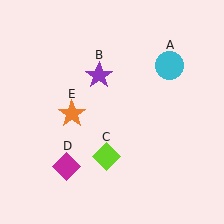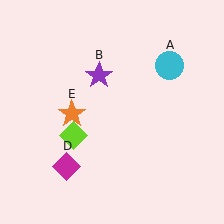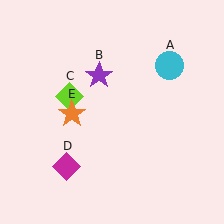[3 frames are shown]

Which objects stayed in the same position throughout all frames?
Cyan circle (object A) and purple star (object B) and magenta diamond (object D) and orange star (object E) remained stationary.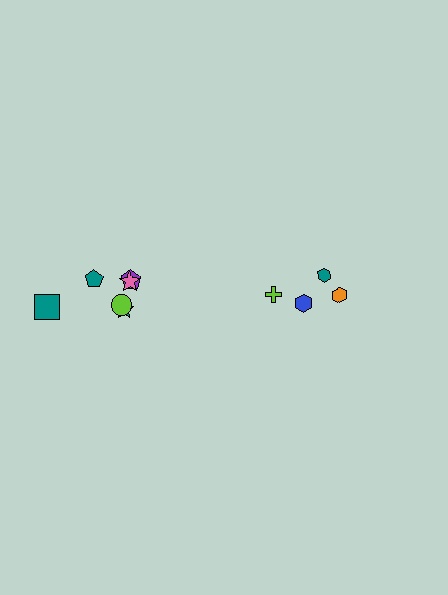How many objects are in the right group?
There are 4 objects.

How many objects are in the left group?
There are 6 objects.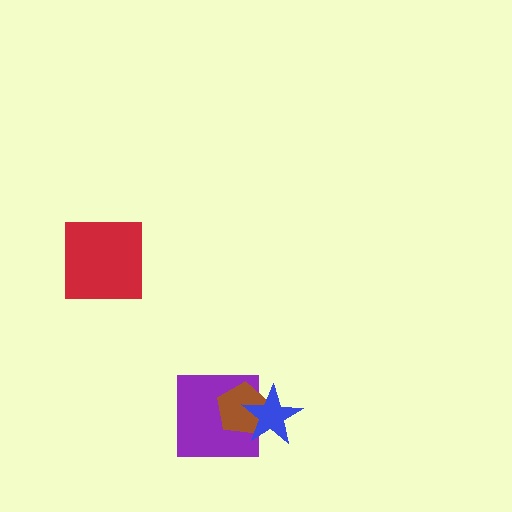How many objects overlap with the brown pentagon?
2 objects overlap with the brown pentagon.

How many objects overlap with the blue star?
2 objects overlap with the blue star.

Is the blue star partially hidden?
No, no other shape covers it.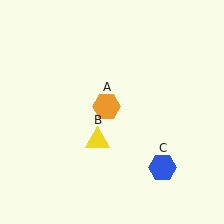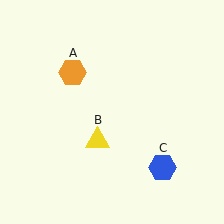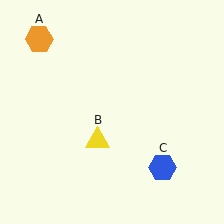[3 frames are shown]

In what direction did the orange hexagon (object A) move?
The orange hexagon (object A) moved up and to the left.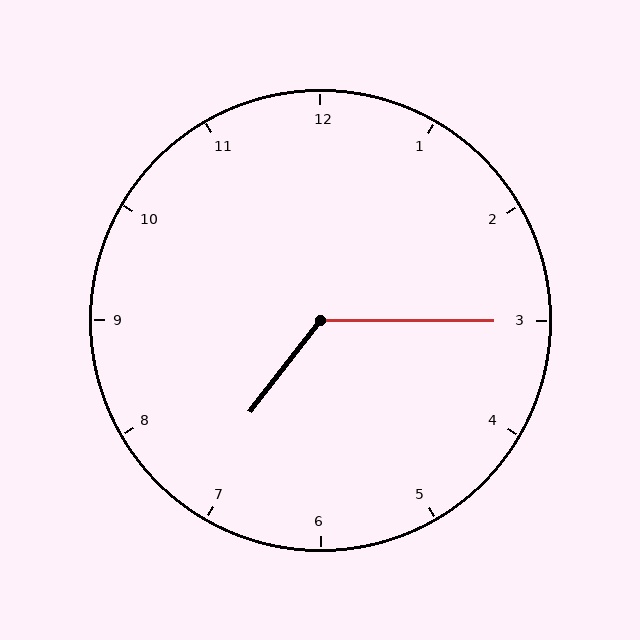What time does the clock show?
7:15.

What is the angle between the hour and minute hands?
Approximately 128 degrees.